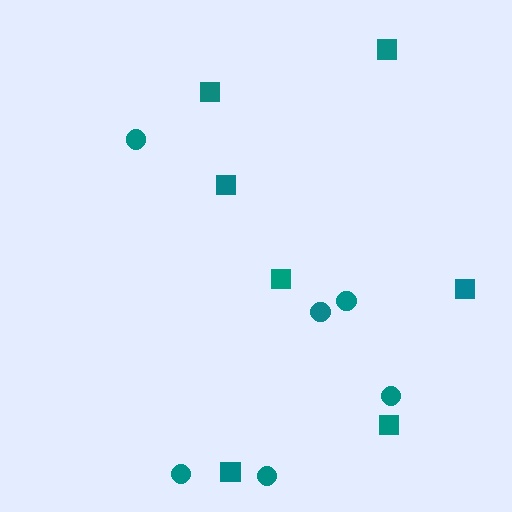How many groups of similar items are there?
There are 2 groups: one group of squares (7) and one group of circles (6).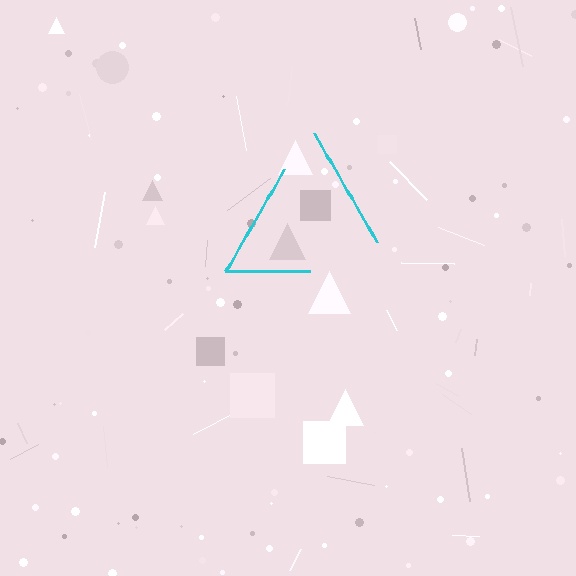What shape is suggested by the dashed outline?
The dashed outline suggests a triangle.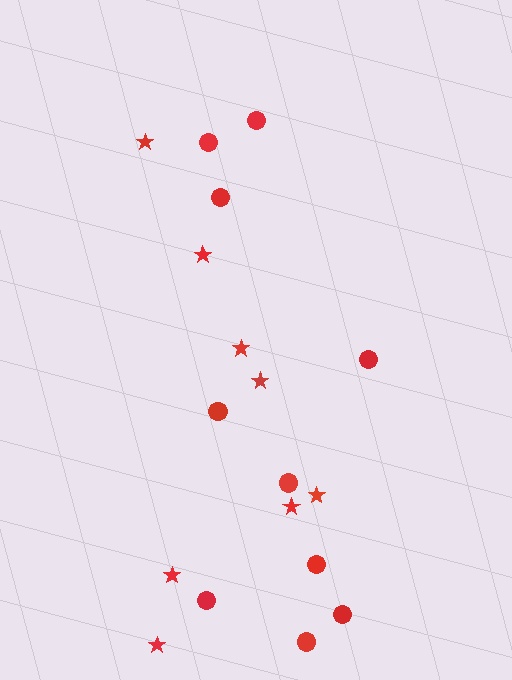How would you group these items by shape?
There are 2 groups: one group of stars (8) and one group of circles (10).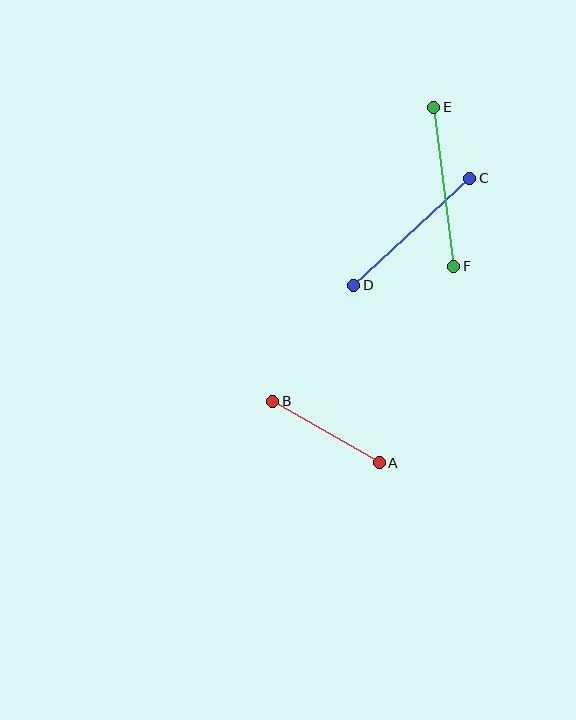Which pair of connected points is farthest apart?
Points E and F are farthest apart.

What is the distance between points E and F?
The distance is approximately 160 pixels.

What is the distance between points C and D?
The distance is approximately 158 pixels.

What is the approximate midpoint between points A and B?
The midpoint is at approximately (326, 432) pixels.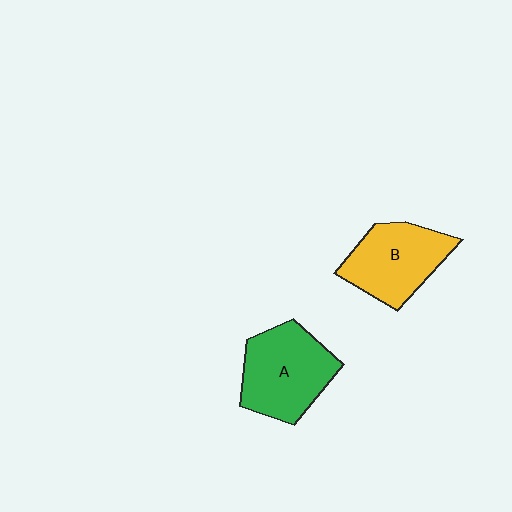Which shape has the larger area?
Shape A (green).